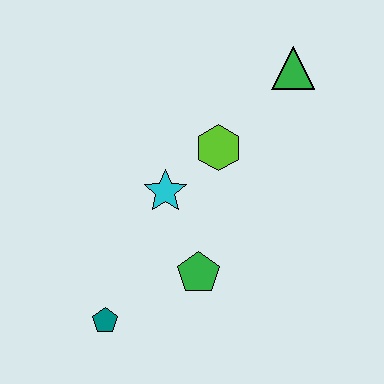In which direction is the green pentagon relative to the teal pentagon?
The green pentagon is to the right of the teal pentagon.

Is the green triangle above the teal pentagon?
Yes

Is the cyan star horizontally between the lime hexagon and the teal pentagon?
Yes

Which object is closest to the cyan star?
The lime hexagon is closest to the cyan star.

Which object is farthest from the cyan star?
The green triangle is farthest from the cyan star.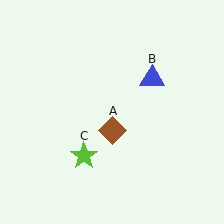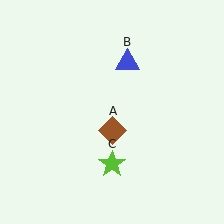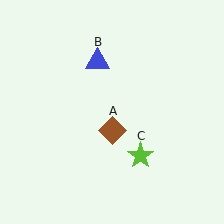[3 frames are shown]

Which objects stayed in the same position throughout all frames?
Brown diamond (object A) remained stationary.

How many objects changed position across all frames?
2 objects changed position: blue triangle (object B), lime star (object C).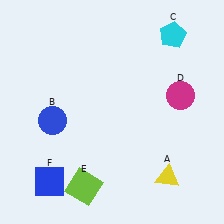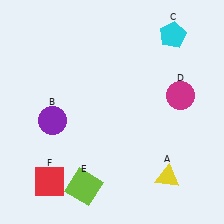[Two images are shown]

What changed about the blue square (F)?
In Image 1, F is blue. In Image 2, it changed to red.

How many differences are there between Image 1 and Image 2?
There are 2 differences between the two images.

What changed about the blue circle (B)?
In Image 1, B is blue. In Image 2, it changed to purple.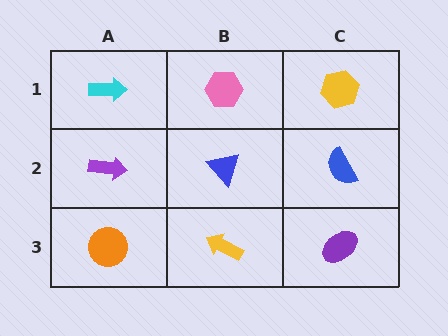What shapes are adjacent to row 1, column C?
A blue semicircle (row 2, column C), a pink hexagon (row 1, column B).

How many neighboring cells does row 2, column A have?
3.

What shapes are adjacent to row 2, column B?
A pink hexagon (row 1, column B), a yellow arrow (row 3, column B), a purple arrow (row 2, column A), a blue semicircle (row 2, column C).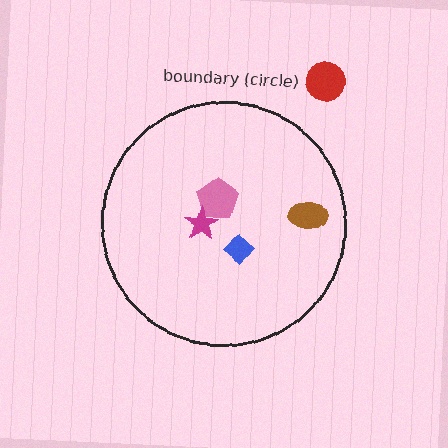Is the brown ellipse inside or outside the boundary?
Inside.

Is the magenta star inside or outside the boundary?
Inside.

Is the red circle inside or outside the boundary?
Outside.